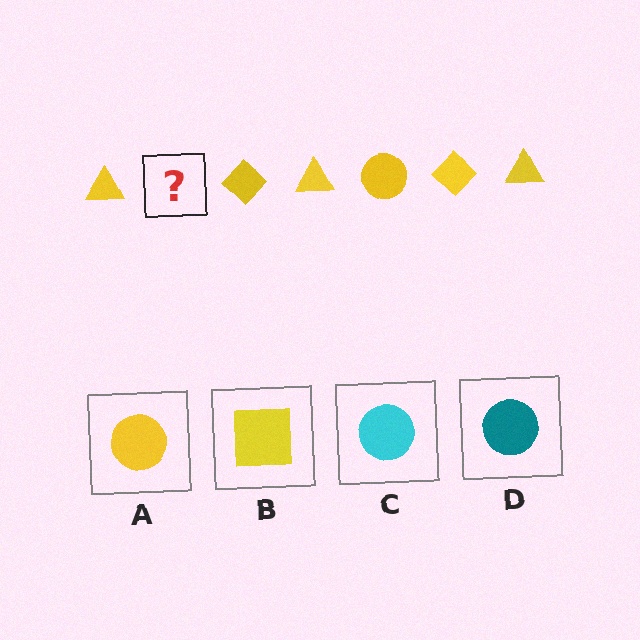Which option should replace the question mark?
Option A.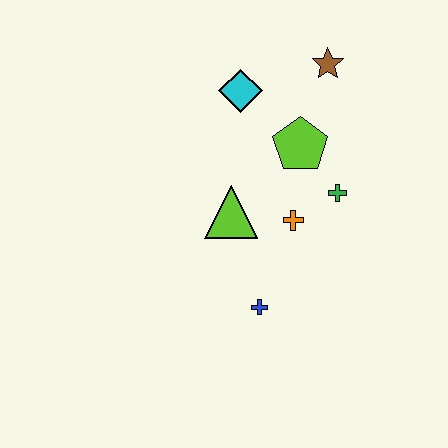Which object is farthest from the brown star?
The blue cross is farthest from the brown star.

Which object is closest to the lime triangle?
The orange cross is closest to the lime triangle.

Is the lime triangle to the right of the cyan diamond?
No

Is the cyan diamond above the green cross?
Yes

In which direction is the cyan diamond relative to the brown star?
The cyan diamond is to the left of the brown star.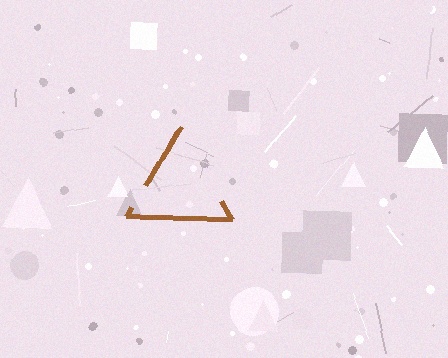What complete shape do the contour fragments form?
The contour fragments form a triangle.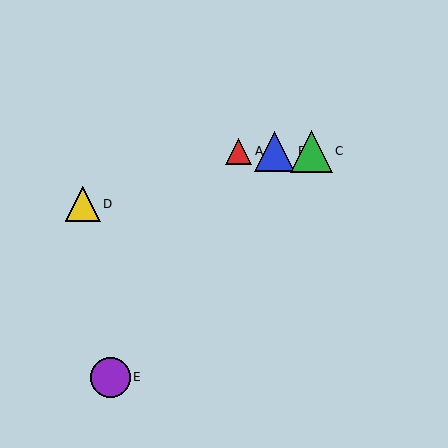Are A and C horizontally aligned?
Yes, both are at y≈151.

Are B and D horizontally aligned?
No, B is at y≈151 and D is at y≈204.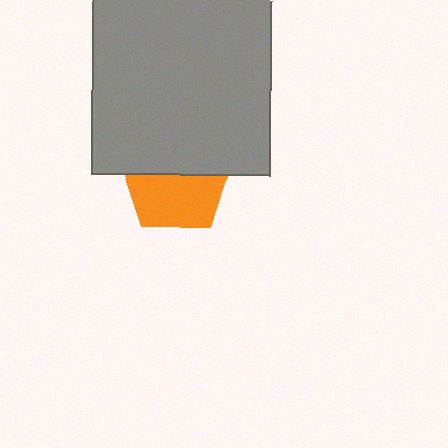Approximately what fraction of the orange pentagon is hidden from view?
Roughly 46% of the orange pentagon is hidden behind the gray square.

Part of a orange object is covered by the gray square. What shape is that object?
It is a pentagon.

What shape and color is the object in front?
The object in front is a gray square.